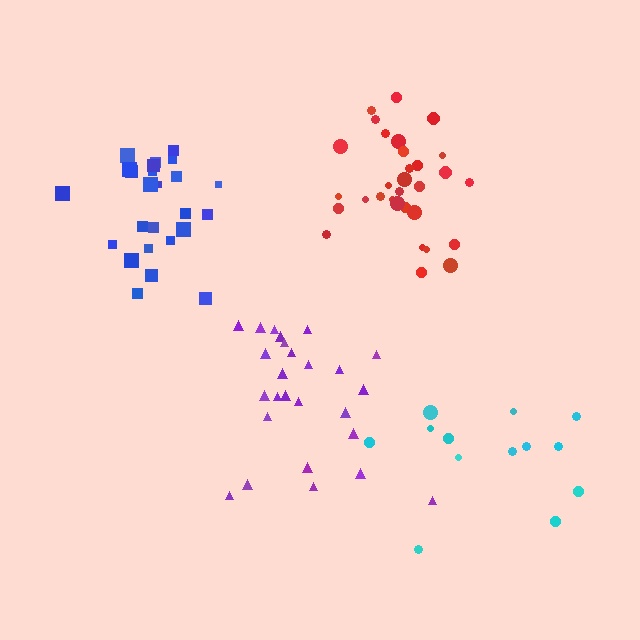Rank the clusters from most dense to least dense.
blue, red, purple, cyan.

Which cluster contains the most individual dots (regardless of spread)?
Red (31).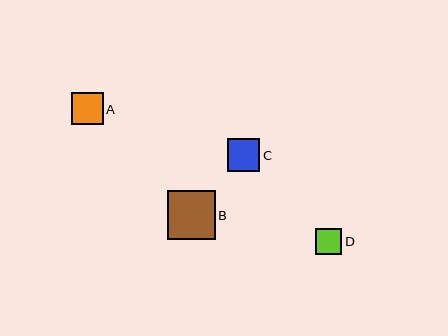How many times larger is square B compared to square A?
Square B is approximately 1.5 times the size of square A.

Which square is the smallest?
Square D is the smallest with a size of approximately 26 pixels.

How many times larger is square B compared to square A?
Square B is approximately 1.5 times the size of square A.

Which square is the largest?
Square B is the largest with a size of approximately 48 pixels.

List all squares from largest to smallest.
From largest to smallest: B, C, A, D.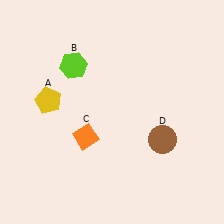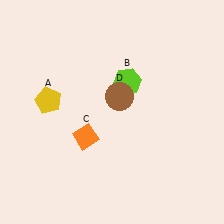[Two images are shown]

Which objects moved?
The objects that moved are: the lime hexagon (B), the brown circle (D).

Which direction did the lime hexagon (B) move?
The lime hexagon (B) moved right.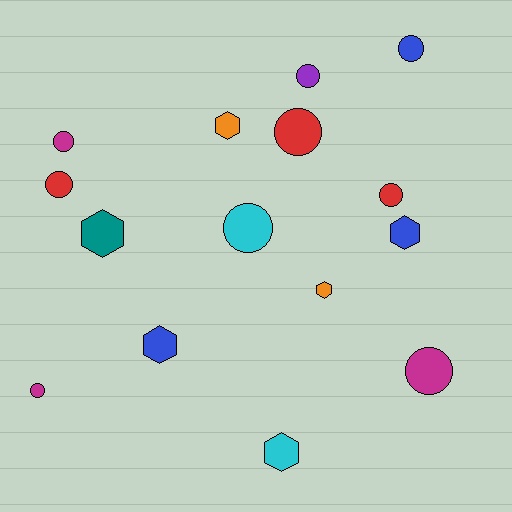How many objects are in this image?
There are 15 objects.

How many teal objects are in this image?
There is 1 teal object.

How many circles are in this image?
There are 9 circles.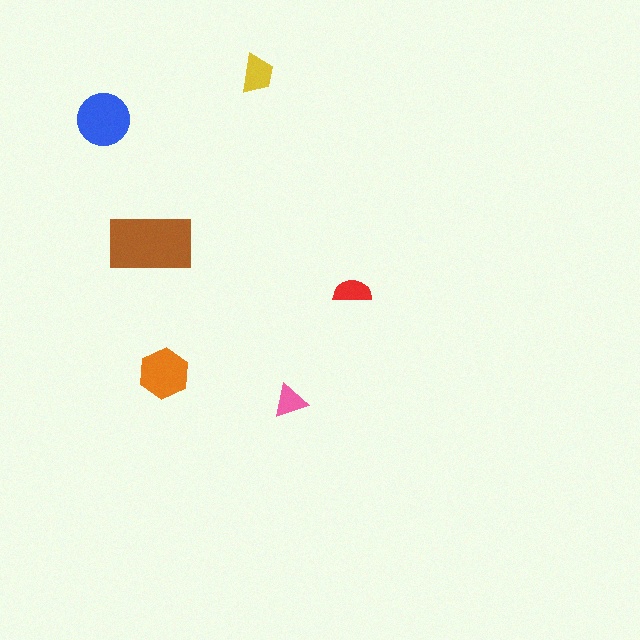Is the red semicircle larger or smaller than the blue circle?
Smaller.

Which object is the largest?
The brown rectangle.